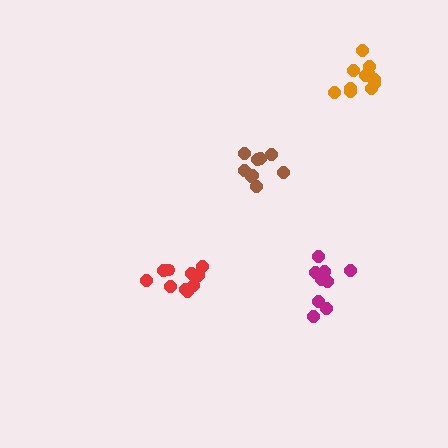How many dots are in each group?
Group 1: 9 dots, Group 2: 10 dots, Group 3: 9 dots, Group 4: 11 dots (39 total).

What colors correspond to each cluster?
The clusters are colored: brown, red, magenta, orange.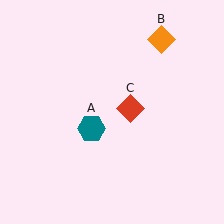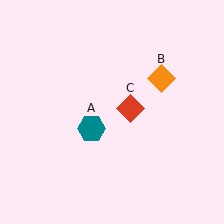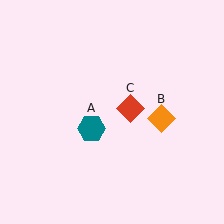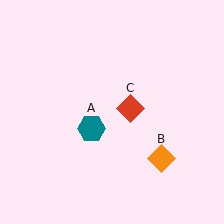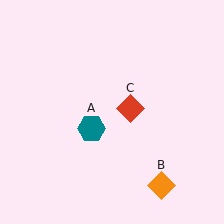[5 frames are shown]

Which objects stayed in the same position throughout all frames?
Teal hexagon (object A) and red diamond (object C) remained stationary.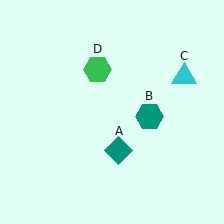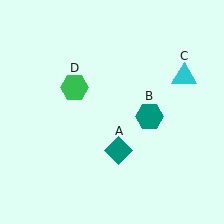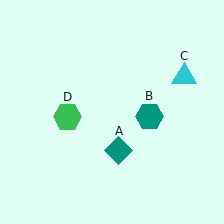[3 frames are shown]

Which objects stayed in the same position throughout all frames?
Teal diamond (object A) and teal hexagon (object B) and cyan triangle (object C) remained stationary.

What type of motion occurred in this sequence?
The green hexagon (object D) rotated counterclockwise around the center of the scene.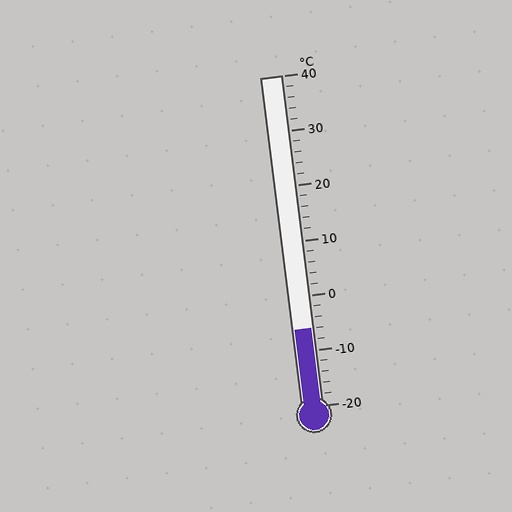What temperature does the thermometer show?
The thermometer shows approximately -6°C.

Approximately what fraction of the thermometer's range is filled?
The thermometer is filled to approximately 25% of its range.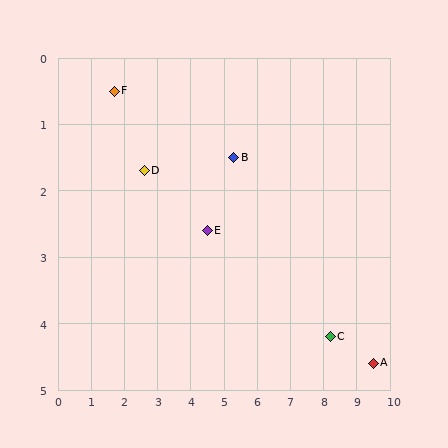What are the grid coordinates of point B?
Point B is at approximately (5.3, 1.5).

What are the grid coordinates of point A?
Point A is at approximately (9.5, 4.6).